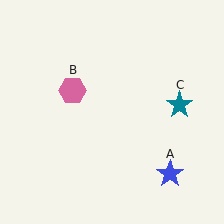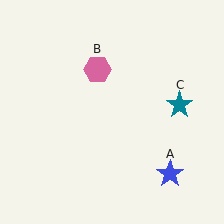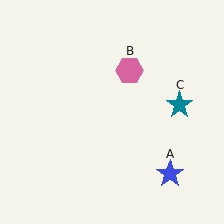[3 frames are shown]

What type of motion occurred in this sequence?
The pink hexagon (object B) rotated clockwise around the center of the scene.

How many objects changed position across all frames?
1 object changed position: pink hexagon (object B).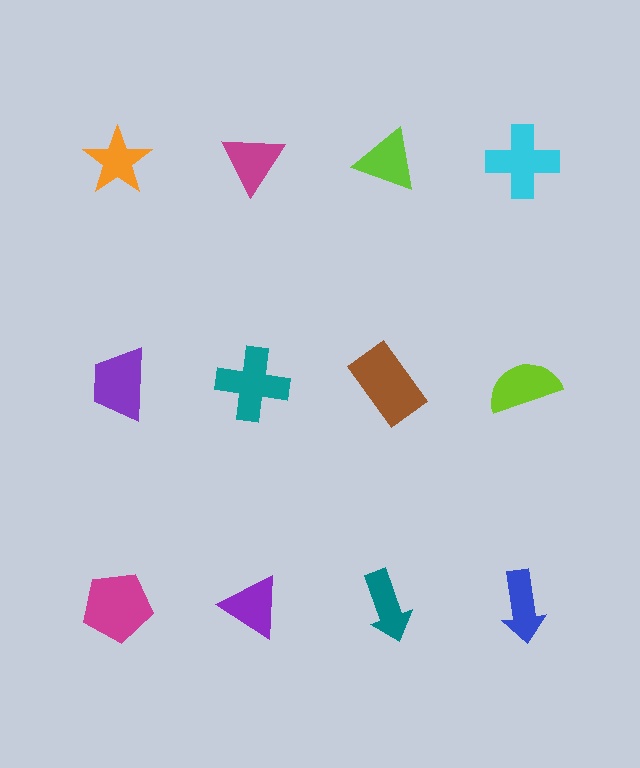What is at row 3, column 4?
A blue arrow.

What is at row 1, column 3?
A lime triangle.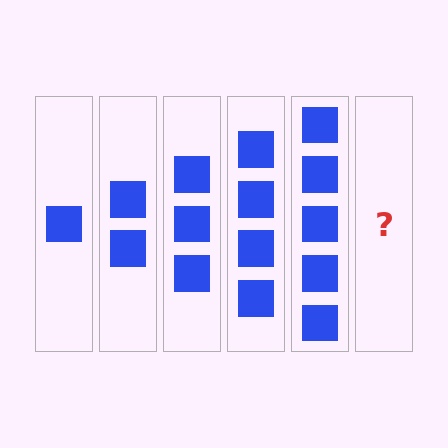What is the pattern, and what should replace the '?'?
The pattern is that each step adds one more square. The '?' should be 6 squares.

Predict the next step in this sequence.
The next step is 6 squares.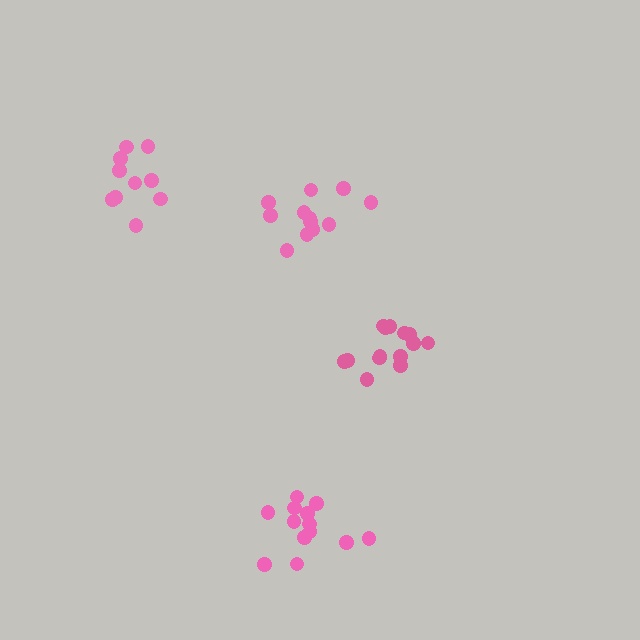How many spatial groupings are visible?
There are 4 spatial groupings.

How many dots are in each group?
Group 1: 12 dots, Group 2: 13 dots, Group 3: 10 dots, Group 4: 14 dots (49 total).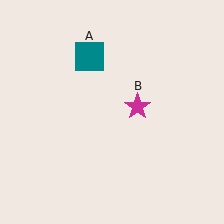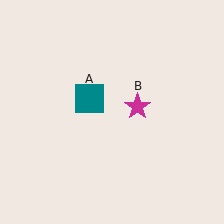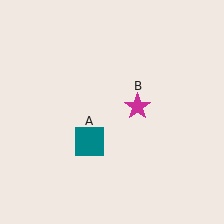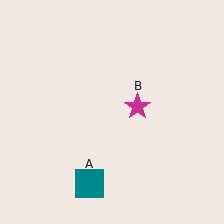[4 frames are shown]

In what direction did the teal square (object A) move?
The teal square (object A) moved down.